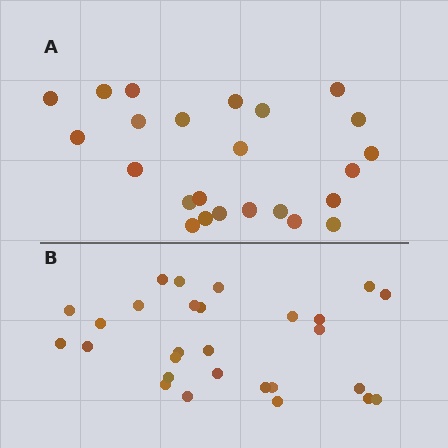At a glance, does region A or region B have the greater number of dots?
Region B (the bottom region) has more dots.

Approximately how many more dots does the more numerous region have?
Region B has about 4 more dots than region A.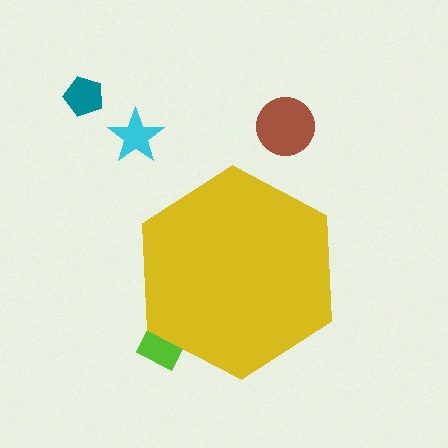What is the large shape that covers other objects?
A yellow hexagon.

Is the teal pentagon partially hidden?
No, the teal pentagon is fully visible.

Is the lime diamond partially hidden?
Yes, the lime diamond is partially hidden behind the yellow hexagon.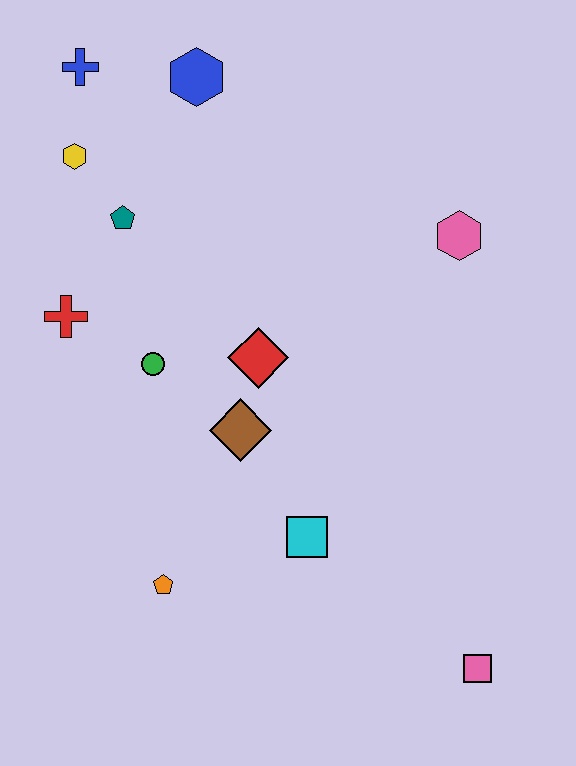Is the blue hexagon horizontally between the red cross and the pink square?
Yes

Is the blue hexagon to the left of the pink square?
Yes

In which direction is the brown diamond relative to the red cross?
The brown diamond is to the right of the red cross.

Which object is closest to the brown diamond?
The red diamond is closest to the brown diamond.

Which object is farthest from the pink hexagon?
The orange pentagon is farthest from the pink hexagon.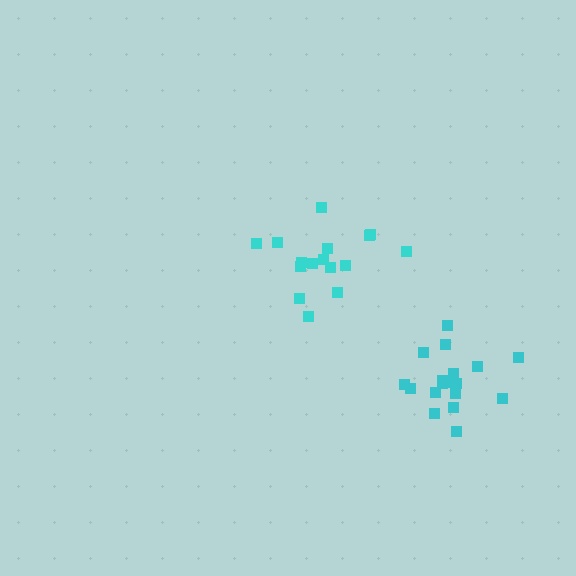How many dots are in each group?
Group 1: 18 dots, Group 2: 16 dots (34 total).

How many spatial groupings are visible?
There are 2 spatial groupings.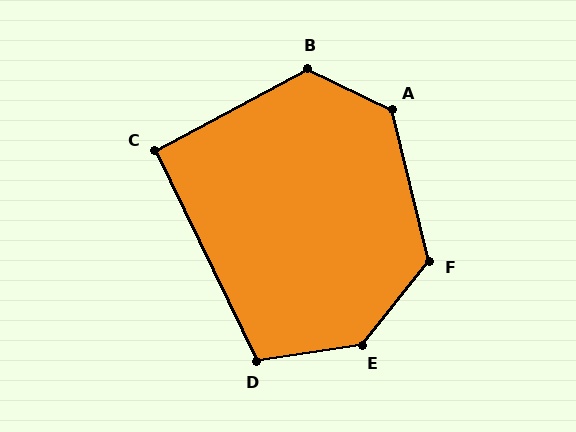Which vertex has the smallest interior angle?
C, at approximately 92 degrees.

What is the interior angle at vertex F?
Approximately 127 degrees (obtuse).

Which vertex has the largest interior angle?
E, at approximately 138 degrees.